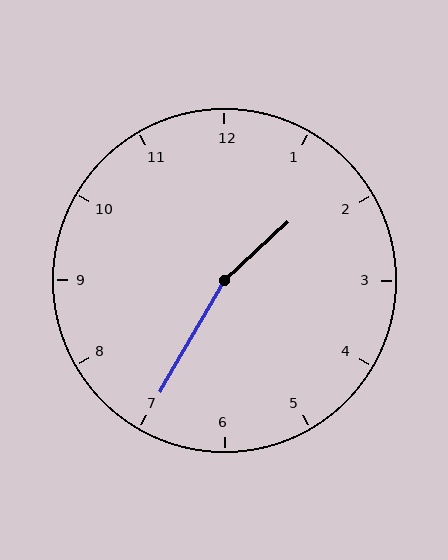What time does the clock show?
1:35.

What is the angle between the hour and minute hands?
Approximately 162 degrees.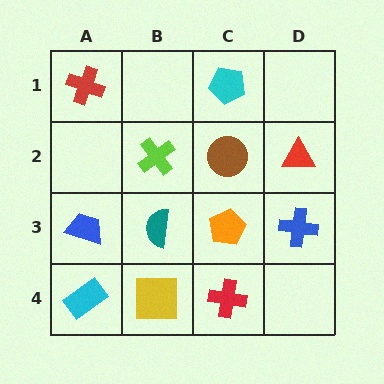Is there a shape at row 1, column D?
No, that cell is empty.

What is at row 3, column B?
A teal semicircle.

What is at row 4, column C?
A red cross.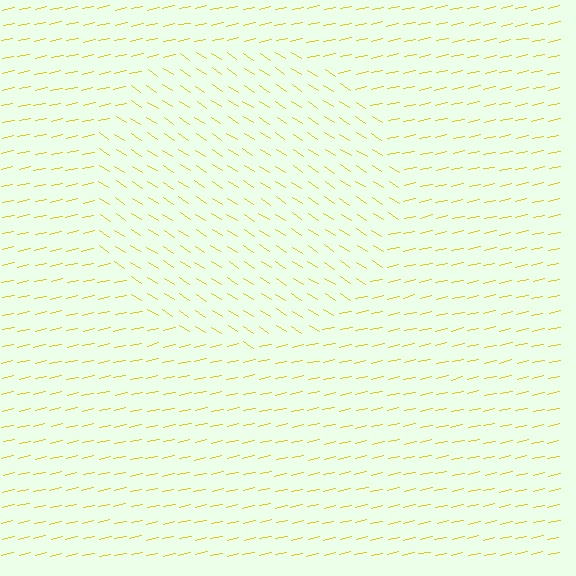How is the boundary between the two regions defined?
The boundary is defined purely by a change in line orientation (approximately 45 degrees difference). All lines are the same color and thickness.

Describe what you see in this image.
The image is filled with small yellow line segments. A circle region in the image has lines oriented differently from the surrounding lines, creating a visible texture boundary.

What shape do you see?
I see a circle.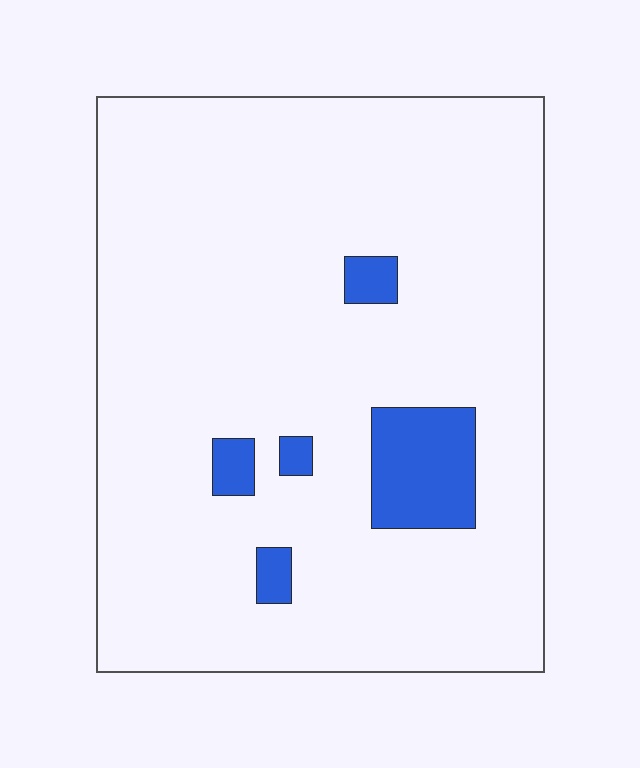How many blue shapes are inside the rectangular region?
5.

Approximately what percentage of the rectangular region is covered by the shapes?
Approximately 10%.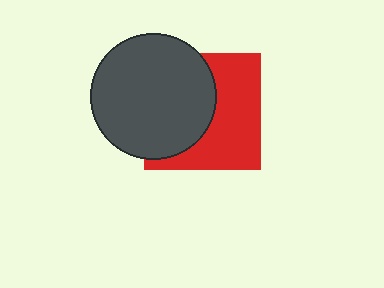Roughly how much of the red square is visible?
About half of it is visible (roughly 51%).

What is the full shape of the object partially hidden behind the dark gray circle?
The partially hidden object is a red square.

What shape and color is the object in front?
The object in front is a dark gray circle.